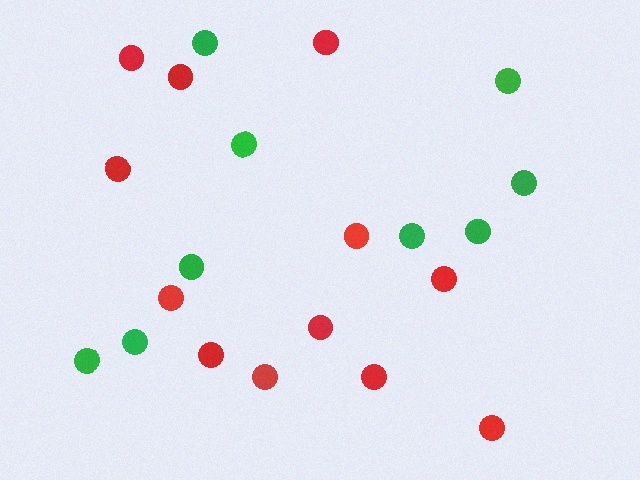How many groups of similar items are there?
There are 2 groups: one group of green circles (9) and one group of red circles (12).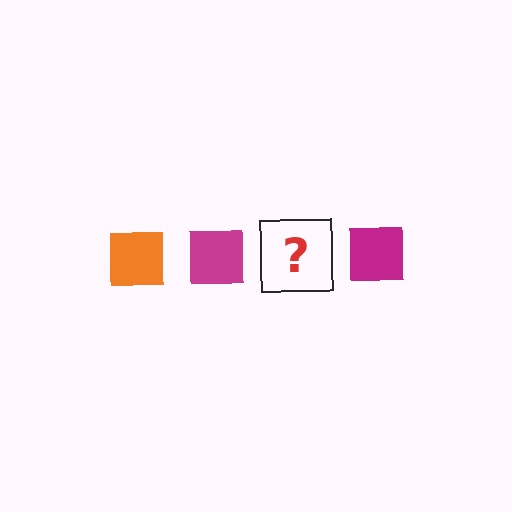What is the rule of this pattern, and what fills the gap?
The rule is that the pattern cycles through orange, magenta squares. The gap should be filled with an orange square.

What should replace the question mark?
The question mark should be replaced with an orange square.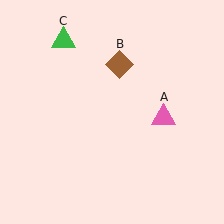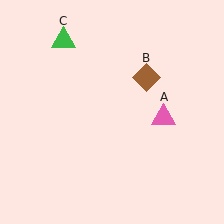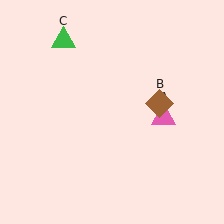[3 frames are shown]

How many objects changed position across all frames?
1 object changed position: brown diamond (object B).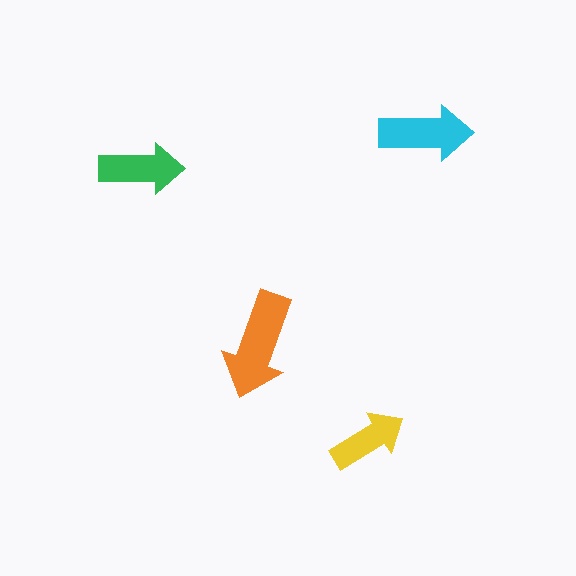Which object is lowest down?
The yellow arrow is bottommost.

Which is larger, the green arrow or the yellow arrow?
The green one.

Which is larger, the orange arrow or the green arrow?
The orange one.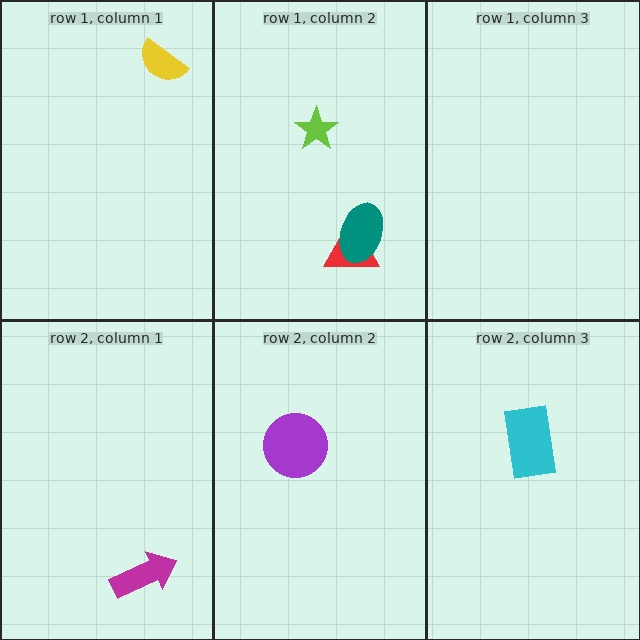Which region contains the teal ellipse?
The row 1, column 2 region.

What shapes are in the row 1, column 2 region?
The red triangle, the lime star, the teal ellipse.